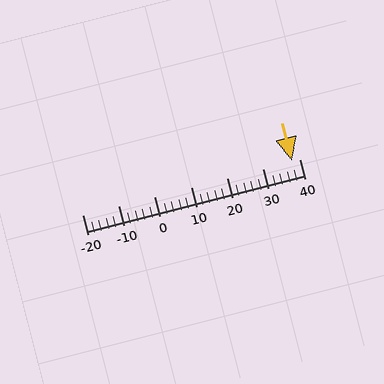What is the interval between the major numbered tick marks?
The major tick marks are spaced 10 units apart.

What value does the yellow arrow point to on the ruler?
The yellow arrow points to approximately 38.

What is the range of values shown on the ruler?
The ruler shows values from -20 to 40.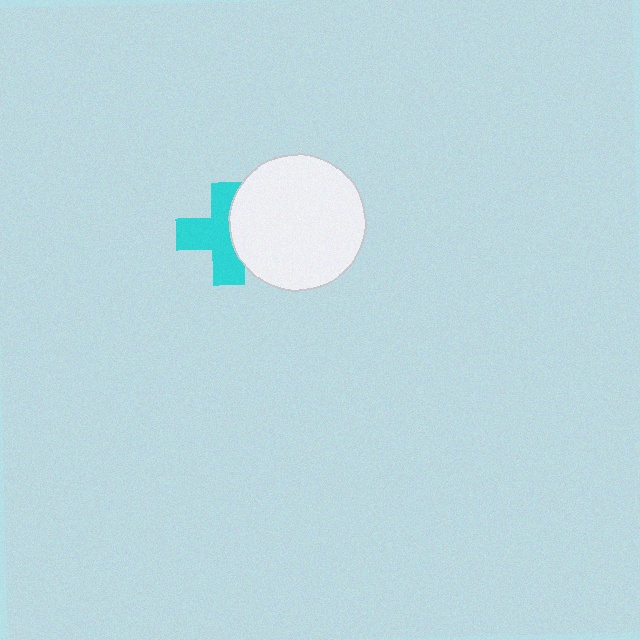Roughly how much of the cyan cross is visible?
About half of it is visible (roughly 65%).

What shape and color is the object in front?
The object in front is a white circle.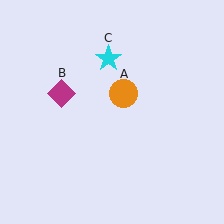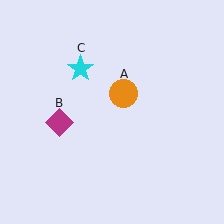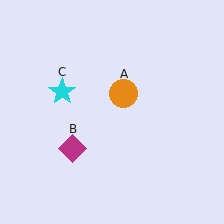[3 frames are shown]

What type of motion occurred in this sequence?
The magenta diamond (object B), cyan star (object C) rotated counterclockwise around the center of the scene.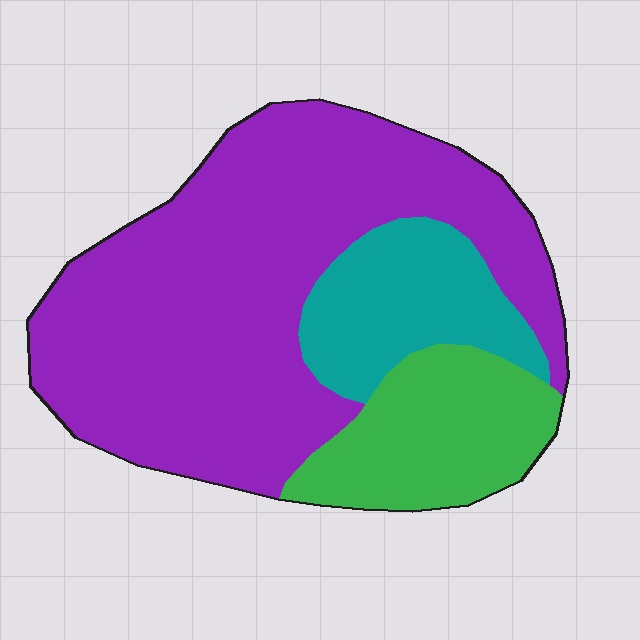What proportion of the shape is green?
Green takes up about one fifth (1/5) of the shape.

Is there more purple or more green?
Purple.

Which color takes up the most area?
Purple, at roughly 65%.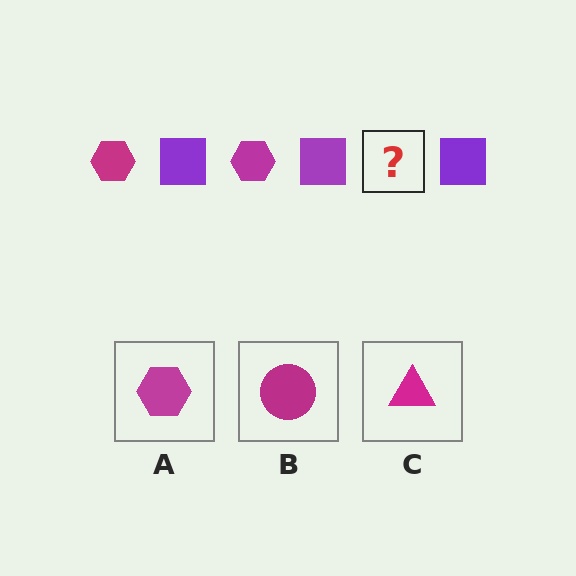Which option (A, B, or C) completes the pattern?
A.